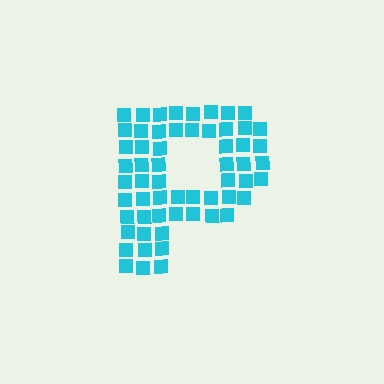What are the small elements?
The small elements are squares.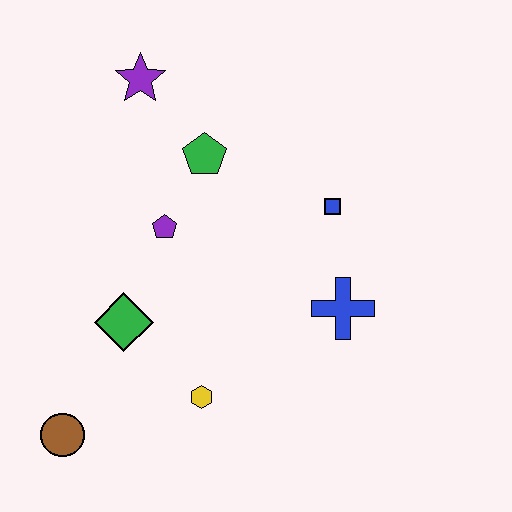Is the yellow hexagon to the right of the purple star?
Yes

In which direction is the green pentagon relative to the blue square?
The green pentagon is to the left of the blue square.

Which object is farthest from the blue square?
The brown circle is farthest from the blue square.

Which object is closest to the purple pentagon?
The green pentagon is closest to the purple pentagon.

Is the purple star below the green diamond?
No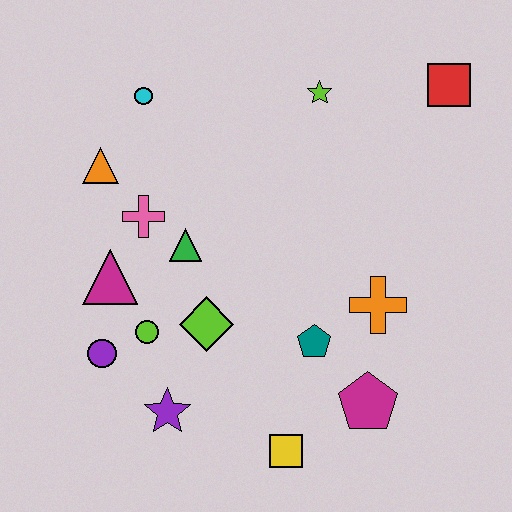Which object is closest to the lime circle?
The purple circle is closest to the lime circle.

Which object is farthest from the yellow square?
The red square is farthest from the yellow square.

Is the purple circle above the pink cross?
No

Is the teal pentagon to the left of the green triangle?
No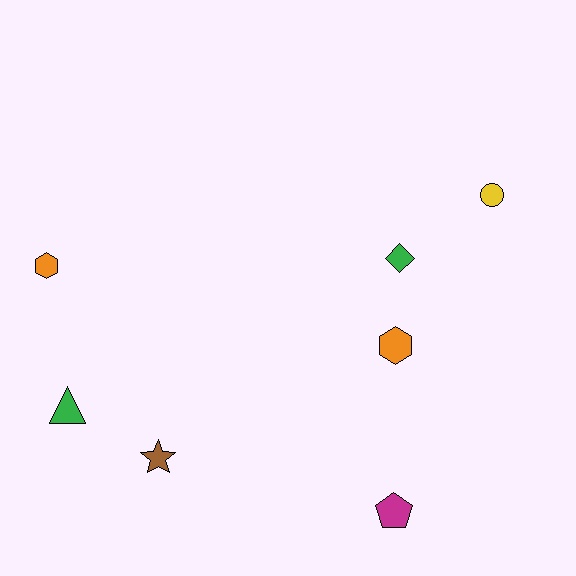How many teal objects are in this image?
There are no teal objects.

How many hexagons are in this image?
There are 2 hexagons.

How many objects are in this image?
There are 7 objects.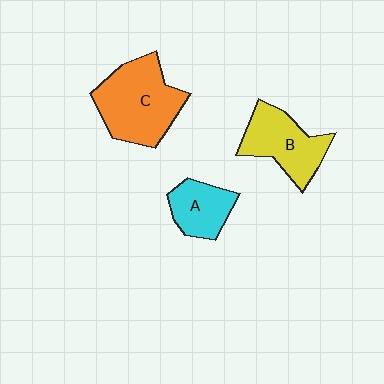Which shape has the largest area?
Shape C (orange).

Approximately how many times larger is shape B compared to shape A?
Approximately 1.4 times.